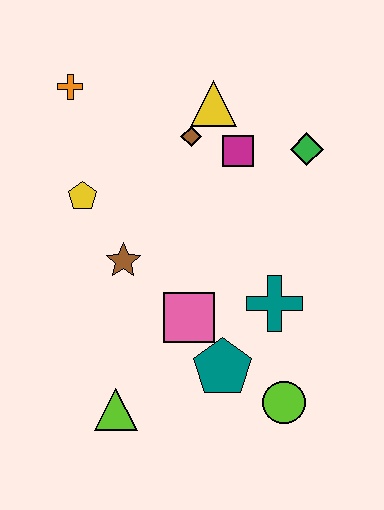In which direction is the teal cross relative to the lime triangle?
The teal cross is to the right of the lime triangle.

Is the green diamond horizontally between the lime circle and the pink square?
No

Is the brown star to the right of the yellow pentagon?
Yes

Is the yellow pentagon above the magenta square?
No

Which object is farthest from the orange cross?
The lime circle is farthest from the orange cross.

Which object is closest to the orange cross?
The yellow pentagon is closest to the orange cross.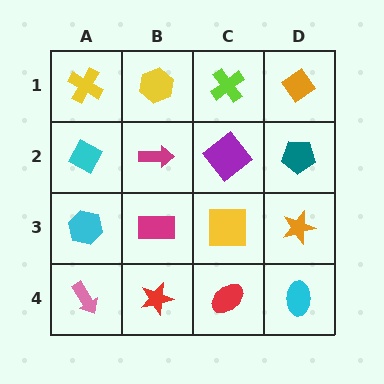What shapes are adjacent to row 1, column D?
A teal pentagon (row 2, column D), a lime cross (row 1, column C).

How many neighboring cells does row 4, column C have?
3.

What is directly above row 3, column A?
A cyan diamond.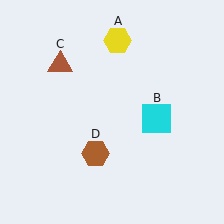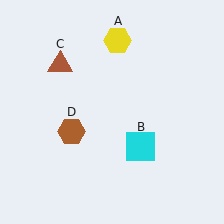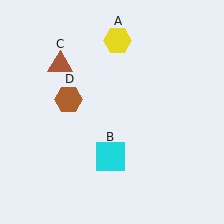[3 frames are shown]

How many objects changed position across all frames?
2 objects changed position: cyan square (object B), brown hexagon (object D).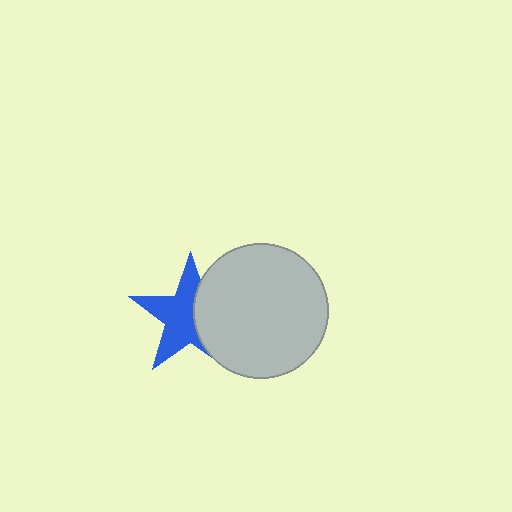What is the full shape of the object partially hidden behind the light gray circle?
The partially hidden object is a blue star.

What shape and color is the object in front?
The object in front is a light gray circle.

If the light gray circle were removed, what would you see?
You would see the complete blue star.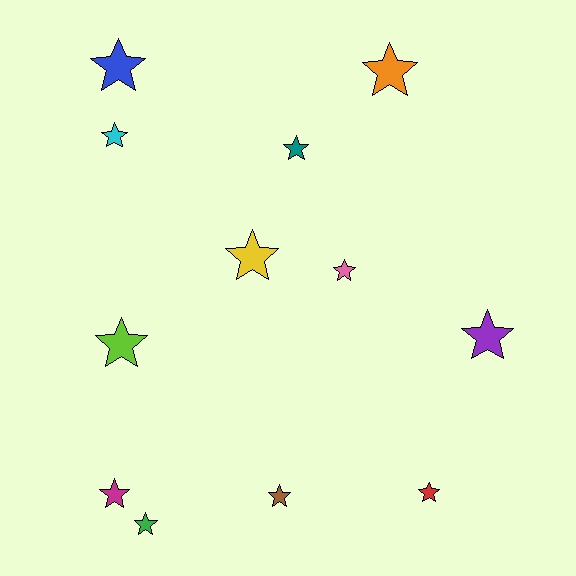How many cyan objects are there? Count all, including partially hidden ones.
There is 1 cyan object.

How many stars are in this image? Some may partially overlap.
There are 12 stars.